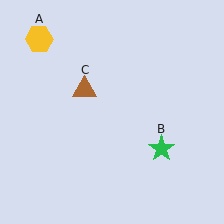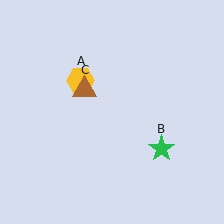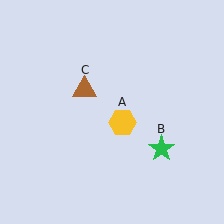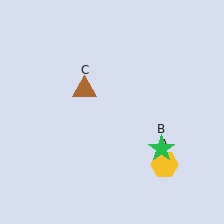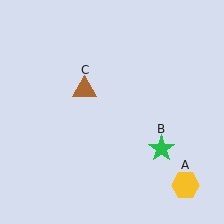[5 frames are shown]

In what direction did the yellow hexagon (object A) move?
The yellow hexagon (object A) moved down and to the right.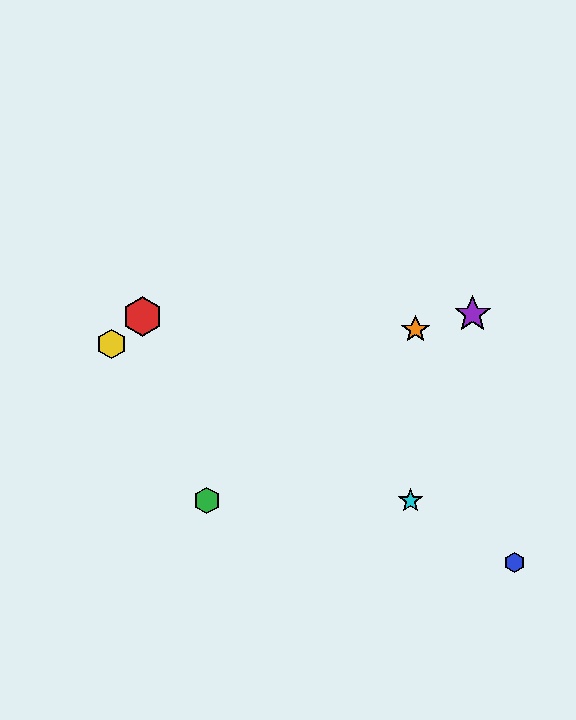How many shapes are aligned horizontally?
2 shapes (the green hexagon, the cyan star) are aligned horizontally.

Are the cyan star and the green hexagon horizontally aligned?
Yes, both are at y≈501.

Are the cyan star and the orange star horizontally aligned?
No, the cyan star is at y≈501 and the orange star is at y≈329.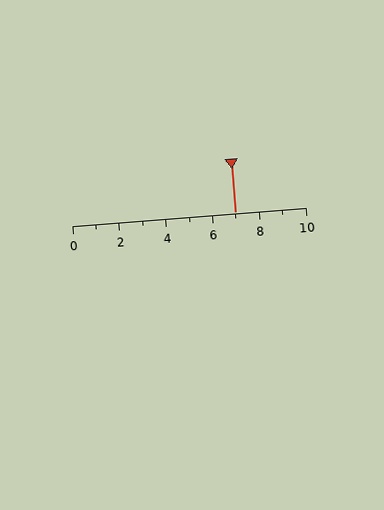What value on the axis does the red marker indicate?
The marker indicates approximately 7.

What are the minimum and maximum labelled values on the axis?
The axis runs from 0 to 10.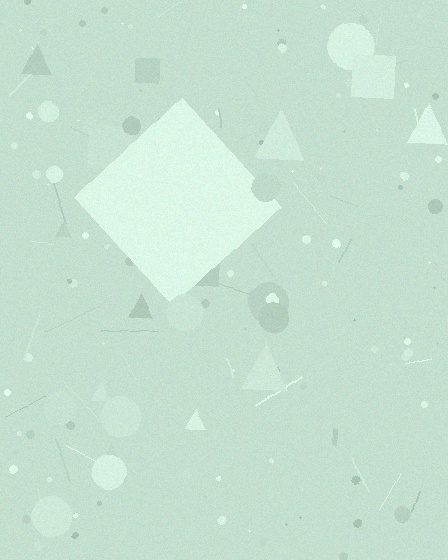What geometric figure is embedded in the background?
A diamond is embedded in the background.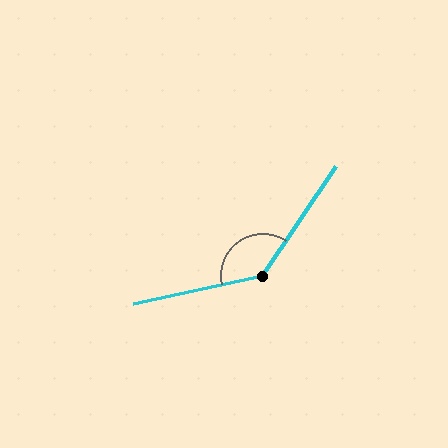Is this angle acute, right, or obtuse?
It is obtuse.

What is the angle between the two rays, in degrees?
Approximately 136 degrees.